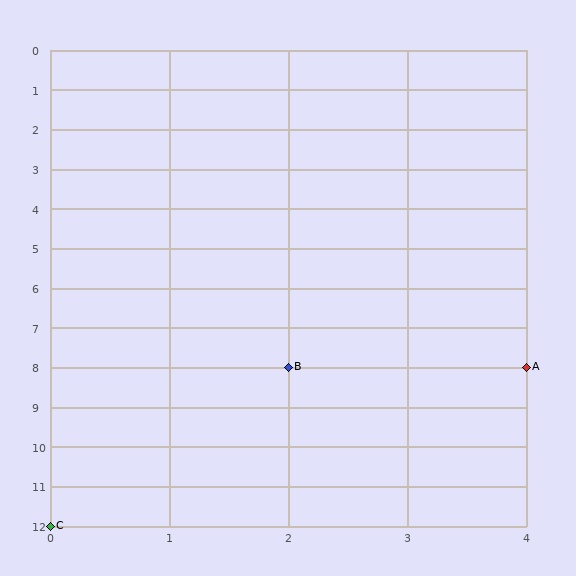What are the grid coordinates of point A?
Point A is at grid coordinates (4, 8).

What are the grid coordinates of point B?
Point B is at grid coordinates (2, 8).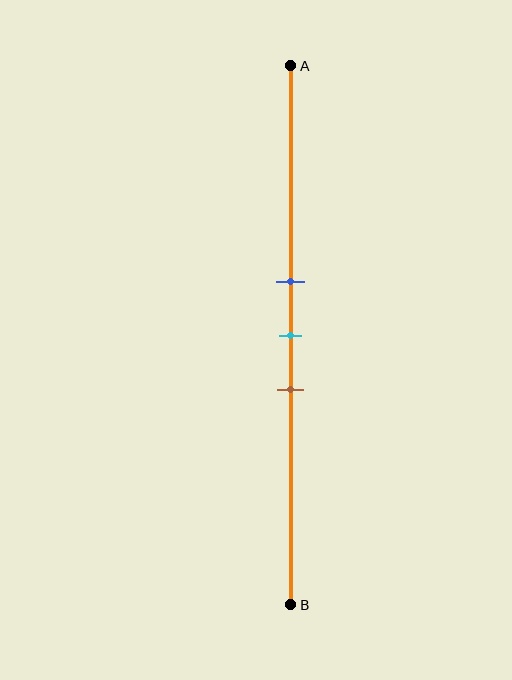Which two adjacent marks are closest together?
The blue and cyan marks are the closest adjacent pair.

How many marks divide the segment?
There are 3 marks dividing the segment.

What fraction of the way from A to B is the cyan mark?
The cyan mark is approximately 50% (0.5) of the way from A to B.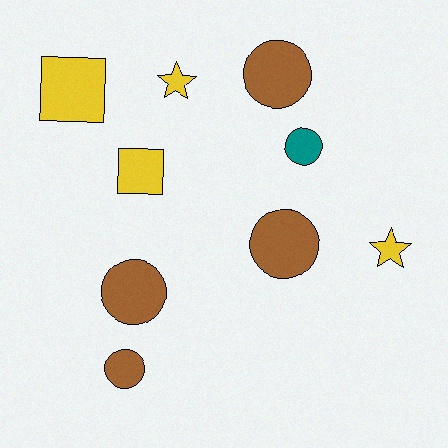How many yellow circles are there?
There are no yellow circles.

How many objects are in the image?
There are 9 objects.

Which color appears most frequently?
Yellow, with 4 objects.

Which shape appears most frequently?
Circle, with 5 objects.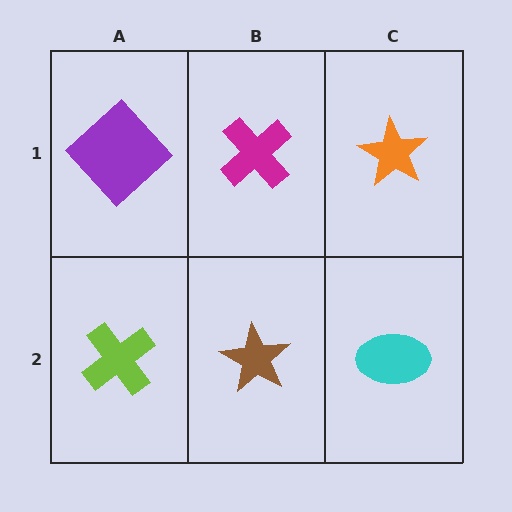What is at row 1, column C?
An orange star.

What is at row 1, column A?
A purple diamond.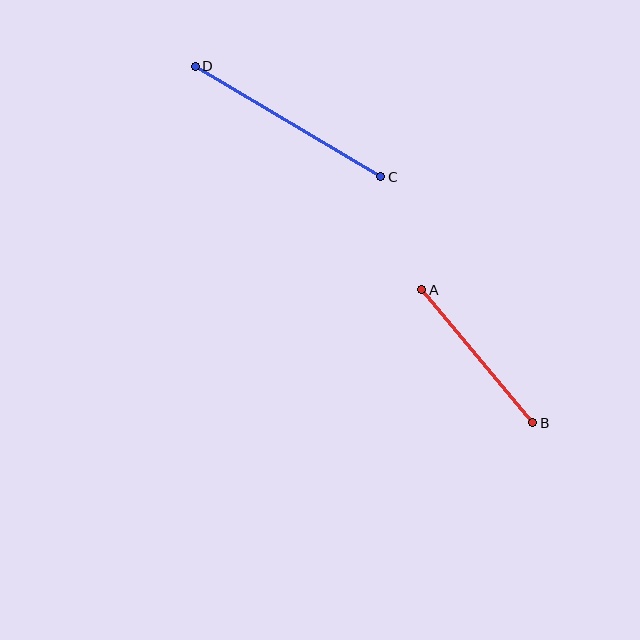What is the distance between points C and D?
The distance is approximately 216 pixels.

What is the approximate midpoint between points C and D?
The midpoint is at approximately (288, 121) pixels.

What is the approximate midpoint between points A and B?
The midpoint is at approximately (477, 356) pixels.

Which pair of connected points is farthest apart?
Points C and D are farthest apart.